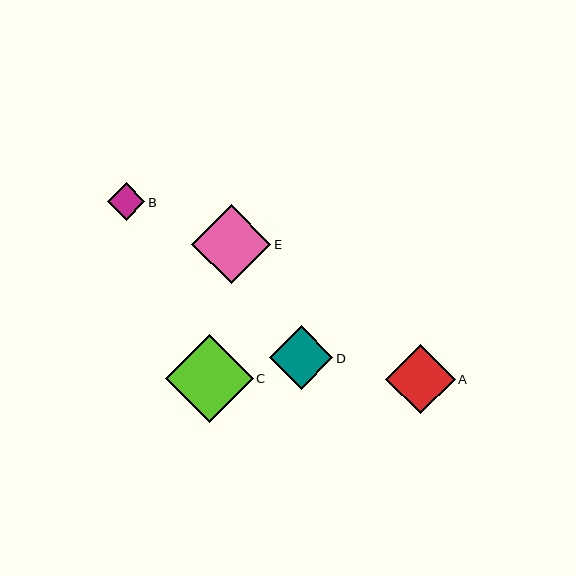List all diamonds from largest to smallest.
From largest to smallest: C, E, A, D, B.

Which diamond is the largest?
Diamond C is the largest with a size of approximately 88 pixels.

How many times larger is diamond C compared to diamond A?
Diamond C is approximately 1.3 times the size of diamond A.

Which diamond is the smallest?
Diamond B is the smallest with a size of approximately 38 pixels.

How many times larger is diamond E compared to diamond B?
Diamond E is approximately 2.1 times the size of diamond B.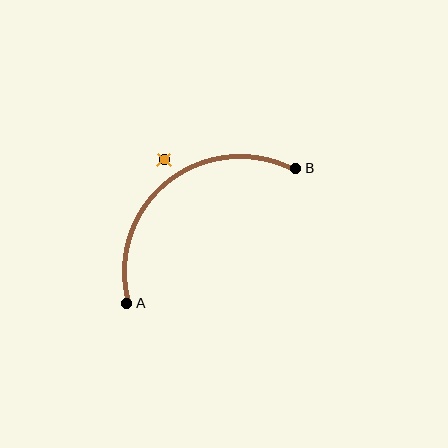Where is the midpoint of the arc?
The arc midpoint is the point on the curve farthest from the straight line joining A and B. It sits above and to the left of that line.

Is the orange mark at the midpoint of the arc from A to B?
No — the orange mark does not lie on the arc at all. It sits slightly outside the curve.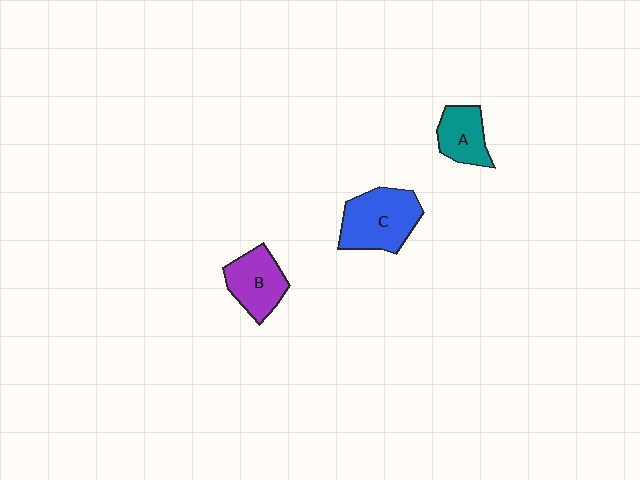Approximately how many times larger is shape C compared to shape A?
Approximately 1.6 times.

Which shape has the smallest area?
Shape A (teal).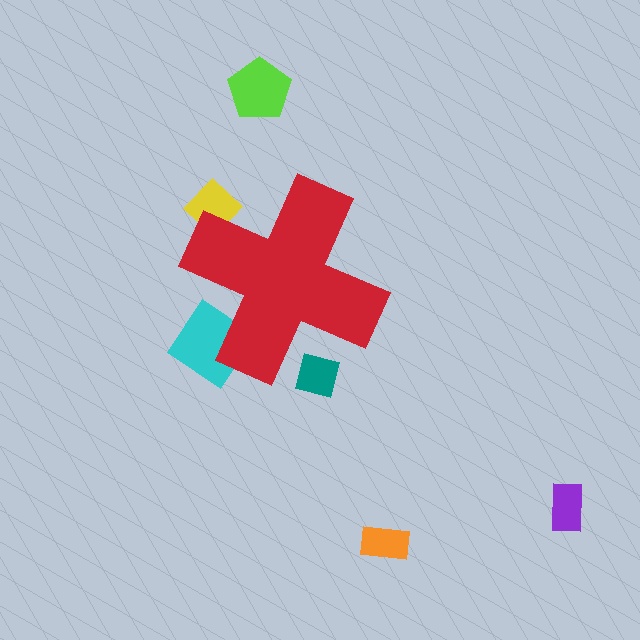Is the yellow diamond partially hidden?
Yes, the yellow diamond is partially hidden behind the red cross.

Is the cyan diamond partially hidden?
Yes, the cyan diamond is partially hidden behind the red cross.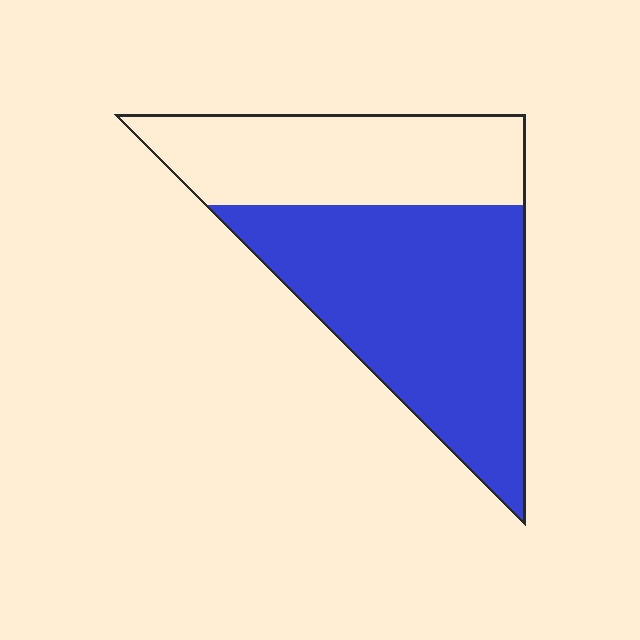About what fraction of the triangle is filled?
About three fifths (3/5).